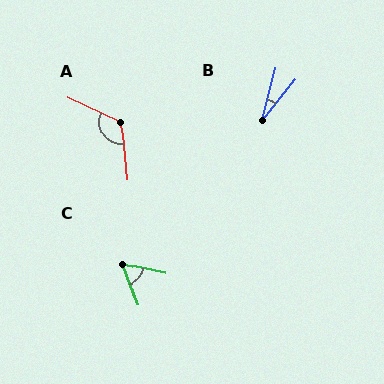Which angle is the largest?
A, at approximately 121 degrees.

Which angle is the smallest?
B, at approximately 24 degrees.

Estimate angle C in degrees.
Approximately 57 degrees.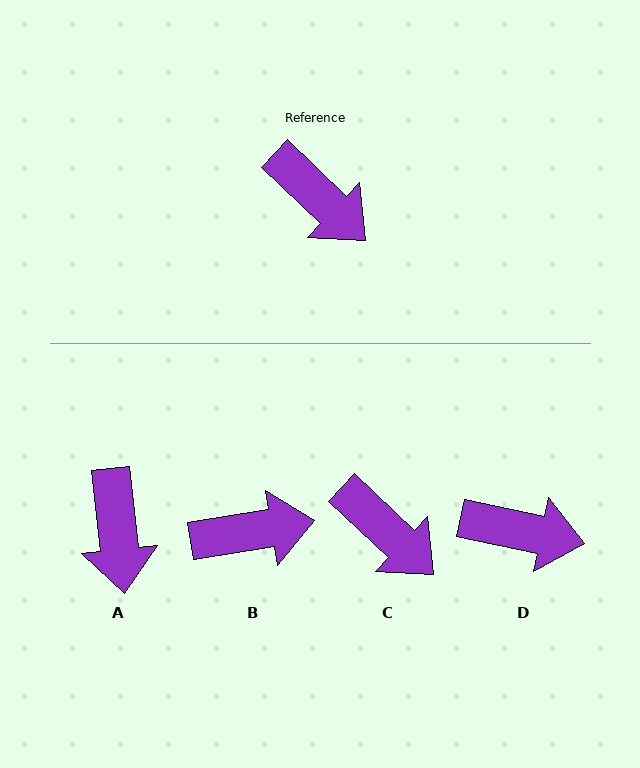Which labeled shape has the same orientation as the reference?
C.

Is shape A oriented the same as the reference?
No, it is off by about 40 degrees.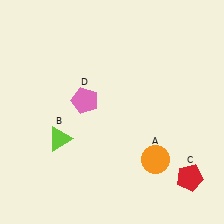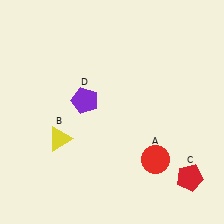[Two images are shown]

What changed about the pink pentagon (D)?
In Image 1, D is pink. In Image 2, it changed to purple.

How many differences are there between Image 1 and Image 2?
There are 3 differences between the two images.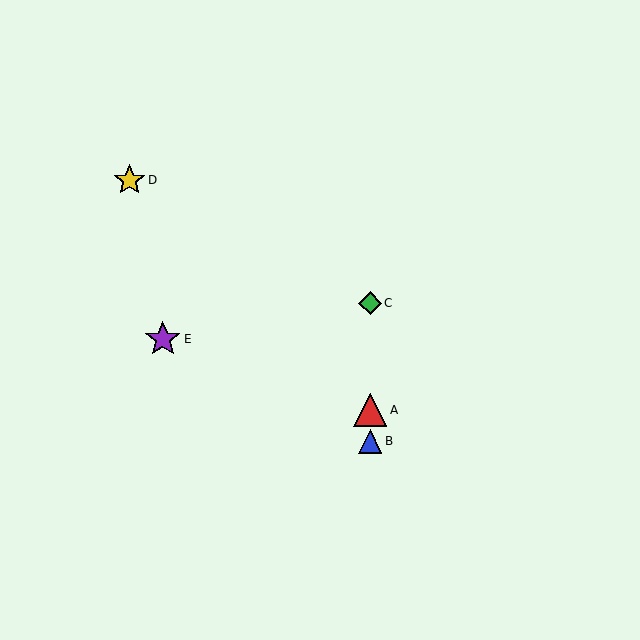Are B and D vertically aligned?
No, B is at x≈370 and D is at x≈130.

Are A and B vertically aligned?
Yes, both are at x≈370.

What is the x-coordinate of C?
Object C is at x≈370.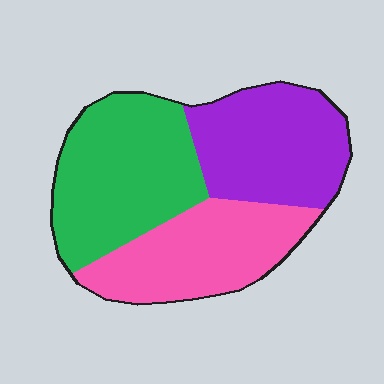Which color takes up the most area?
Green, at roughly 40%.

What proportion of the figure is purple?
Purple takes up about one third (1/3) of the figure.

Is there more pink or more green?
Green.